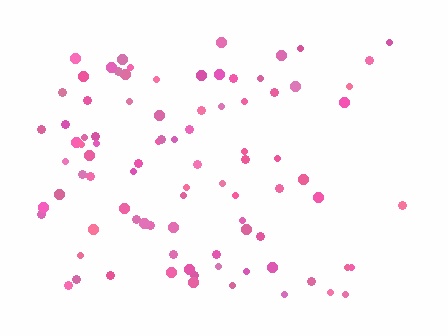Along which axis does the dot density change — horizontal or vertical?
Horizontal.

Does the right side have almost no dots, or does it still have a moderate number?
Still a moderate number, just noticeably fewer than the left.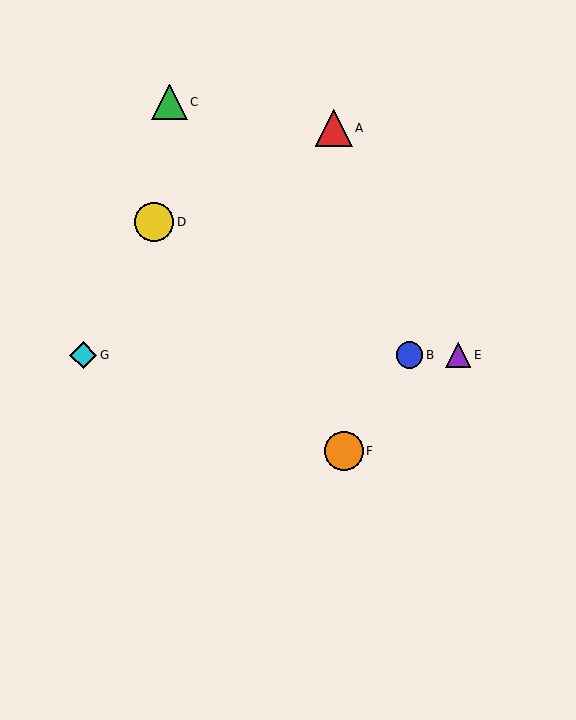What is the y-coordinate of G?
Object G is at y≈355.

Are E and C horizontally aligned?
No, E is at y≈355 and C is at y≈102.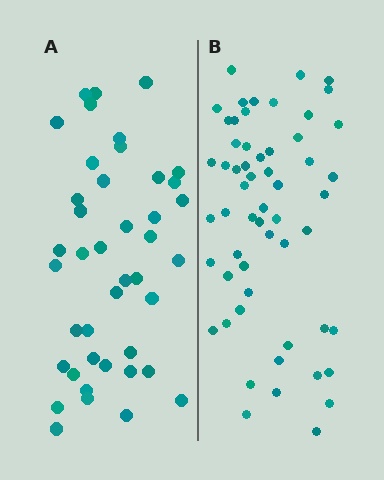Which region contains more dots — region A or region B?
Region B (the right region) has more dots.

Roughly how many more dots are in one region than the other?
Region B has approximately 15 more dots than region A.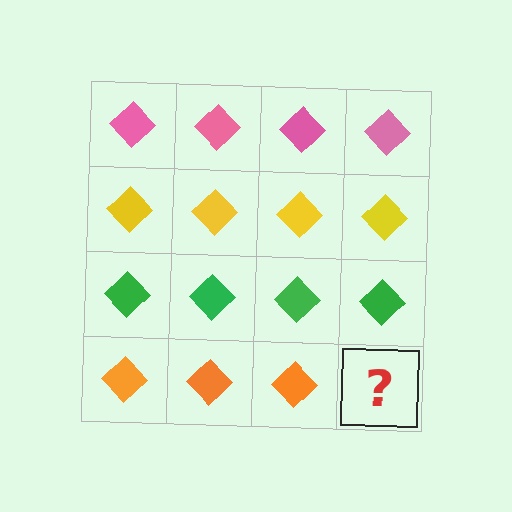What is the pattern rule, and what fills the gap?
The rule is that each row has a consistent color. The gap should be filled with an orange diamond.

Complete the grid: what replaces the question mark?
The question mark should be replaced with an orange diamond.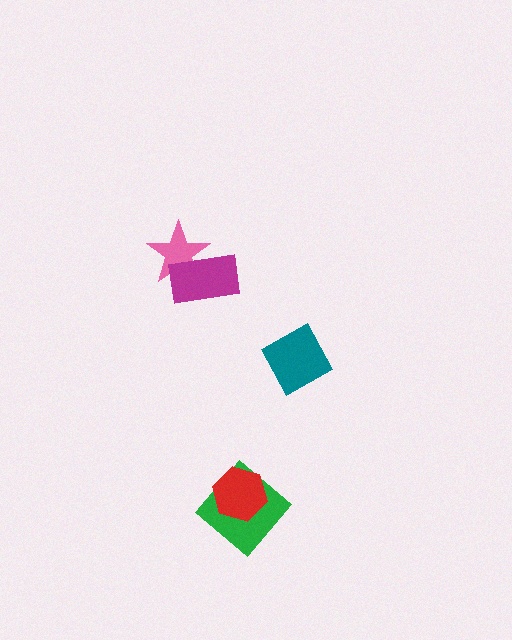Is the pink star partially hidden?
Yes, it is partially covered by another shape.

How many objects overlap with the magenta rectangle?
1 object overlaps with the magenta rectangle.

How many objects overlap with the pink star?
1 object overlaps with the pink star.